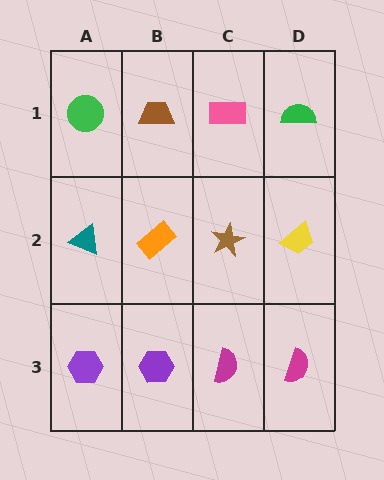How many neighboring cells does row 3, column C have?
3.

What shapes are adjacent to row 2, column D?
A green semicircle (row 1, column D), a magenta semicircle (row 3, column D), a brown star (row 2, column C).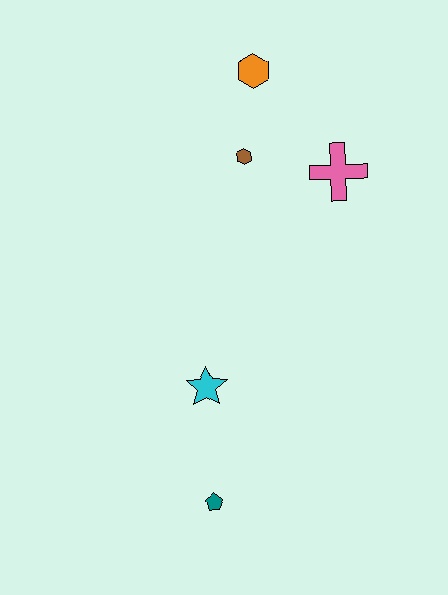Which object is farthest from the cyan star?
The orange hexagon is farthest from the cyan star.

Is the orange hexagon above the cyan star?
Yes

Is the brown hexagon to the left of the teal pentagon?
No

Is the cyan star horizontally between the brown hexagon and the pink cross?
No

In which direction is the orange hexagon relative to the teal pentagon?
The orange hexagon is above the teal pentagon.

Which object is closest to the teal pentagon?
The cyan star is closest to the teal pentagon.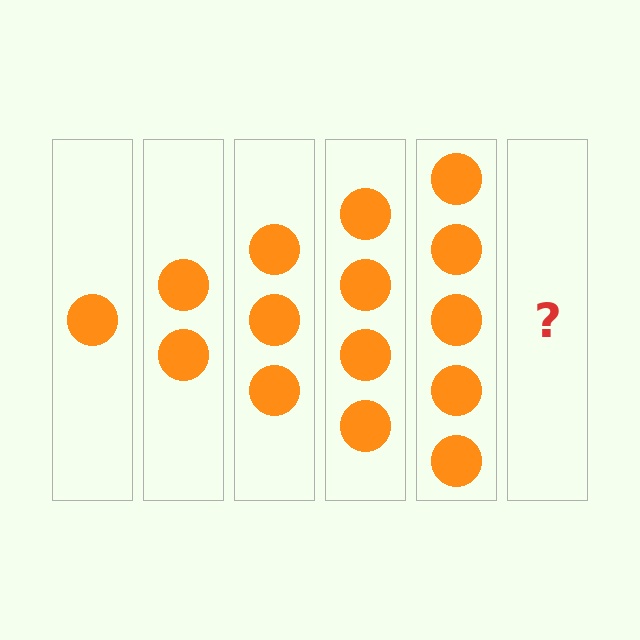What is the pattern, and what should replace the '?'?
The pattern is that each step adds one more circle. The '?' should be 6 circles.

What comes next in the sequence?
The next element should be 6 circles.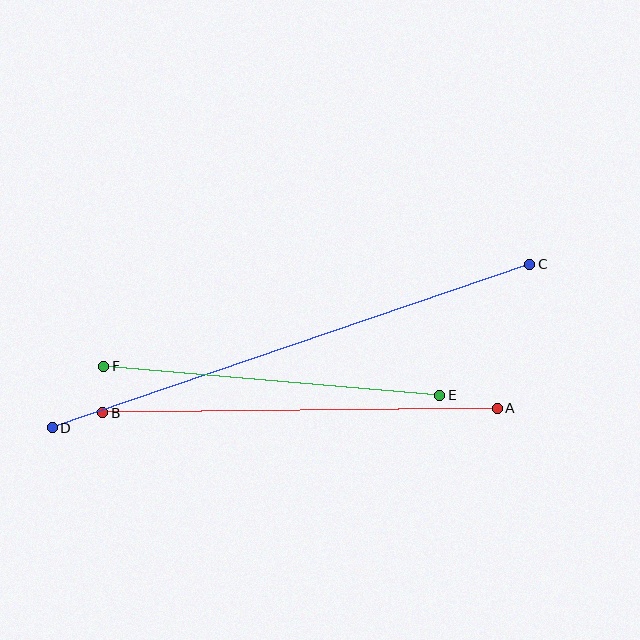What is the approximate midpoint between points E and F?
The midpoint is at approximately (272, 381) pixels.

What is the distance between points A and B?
The distance is approximately 395 pixels.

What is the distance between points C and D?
The distance is approximately 505 pixels.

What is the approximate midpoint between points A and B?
The midpoint is at approximately (300, 411) pixels.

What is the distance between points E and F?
The distance is approximately 337 pixels.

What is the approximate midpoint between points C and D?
The midpoint is at approximately (291, 346) pixels.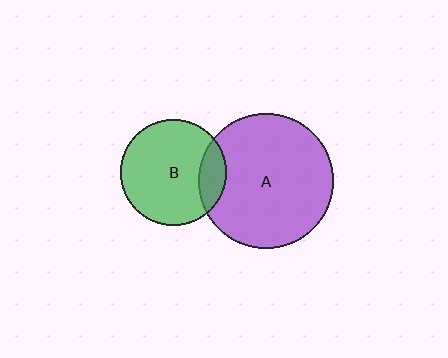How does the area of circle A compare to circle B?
Approximately 1.6 times.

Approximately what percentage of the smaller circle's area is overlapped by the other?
Approximately 15%.